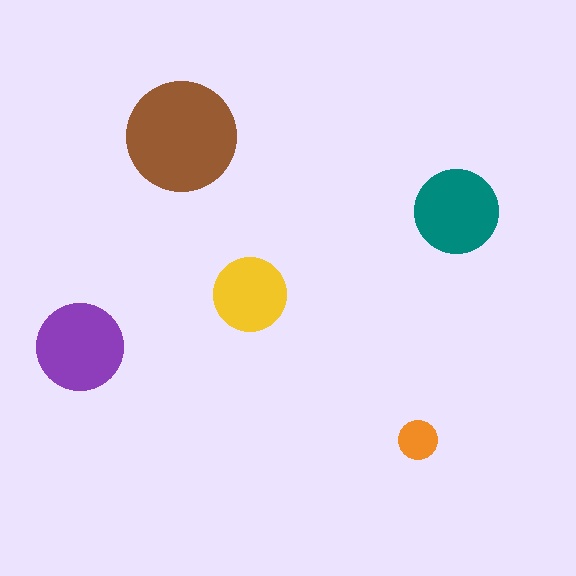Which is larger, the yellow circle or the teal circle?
The teal one.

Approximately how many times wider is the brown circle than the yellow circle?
About 1.5 times wider.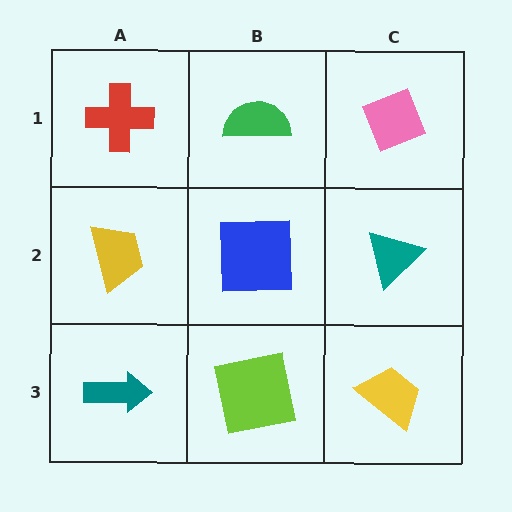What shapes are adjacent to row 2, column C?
A pink diamond (row 1, column C), a yellow trapezoid (row 3, column C), a blue square (row 2, column B).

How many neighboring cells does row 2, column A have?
3.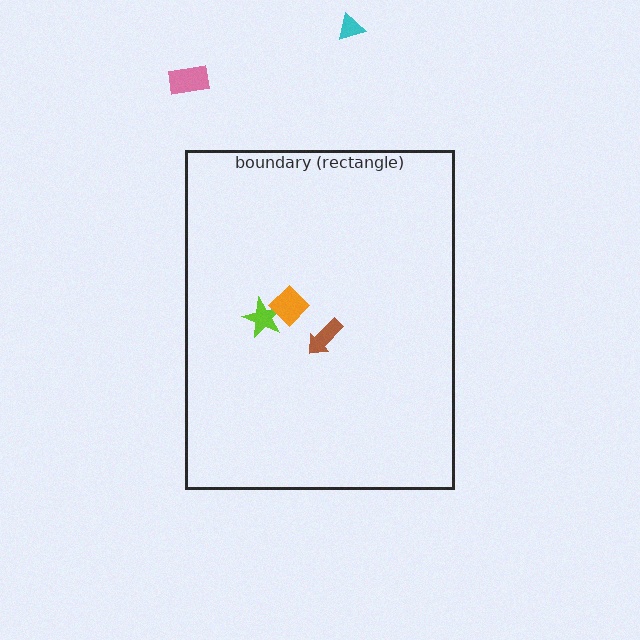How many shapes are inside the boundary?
3 inside, 2 outside.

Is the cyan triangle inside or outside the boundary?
Outside.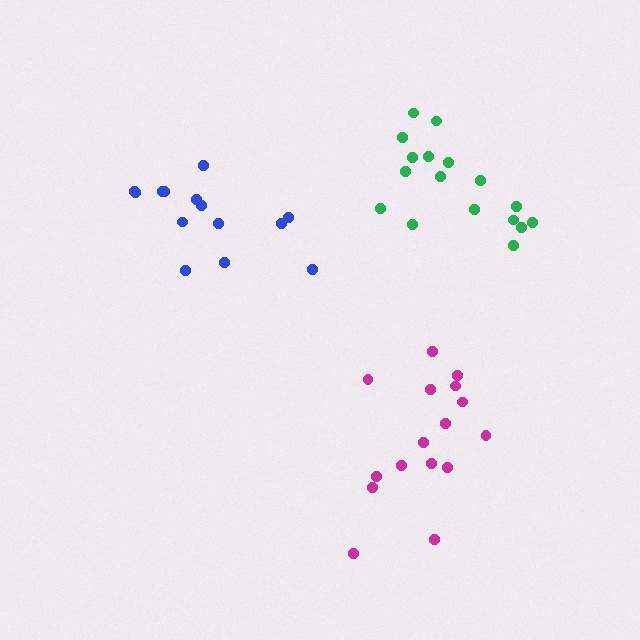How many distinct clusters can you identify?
There are 3 distinct clusters.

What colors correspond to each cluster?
The clusters are colored: blue, magenta, green.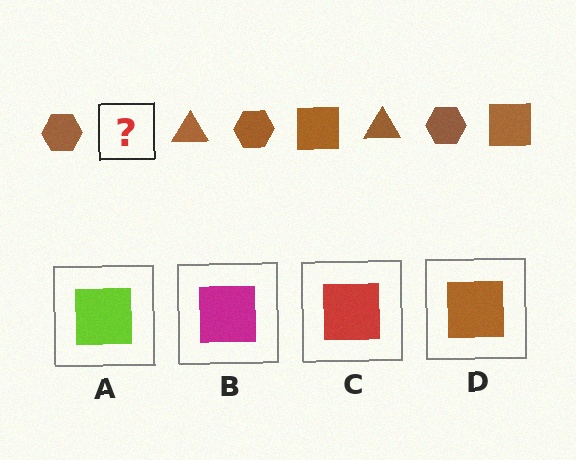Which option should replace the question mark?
Option D.